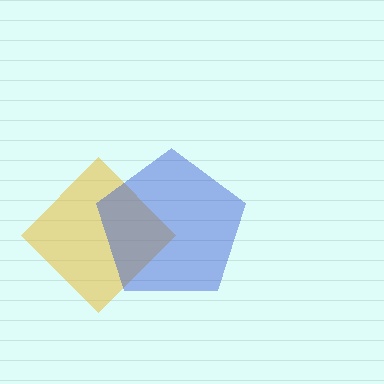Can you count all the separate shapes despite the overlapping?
Yes, there are 2 separate shapes.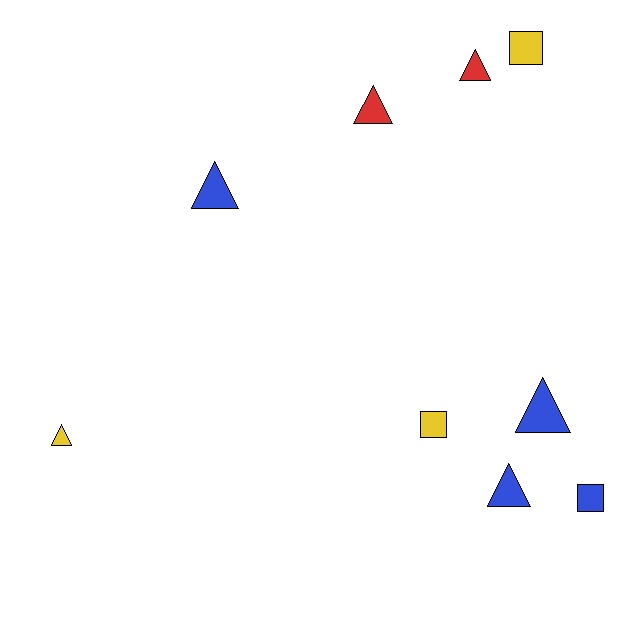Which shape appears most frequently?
Triangle, with 6 objects.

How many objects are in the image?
There are 9 objects.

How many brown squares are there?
There are no brown squares.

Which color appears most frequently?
Blue, with 4 objects.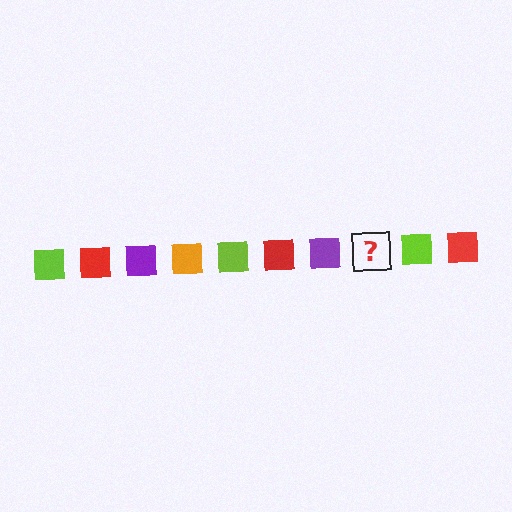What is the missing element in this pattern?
The missing element is an orange square.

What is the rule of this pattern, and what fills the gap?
The rule is that the pattern cycles through lime, red, purple, orange squares. The gap should be filled with an orange square.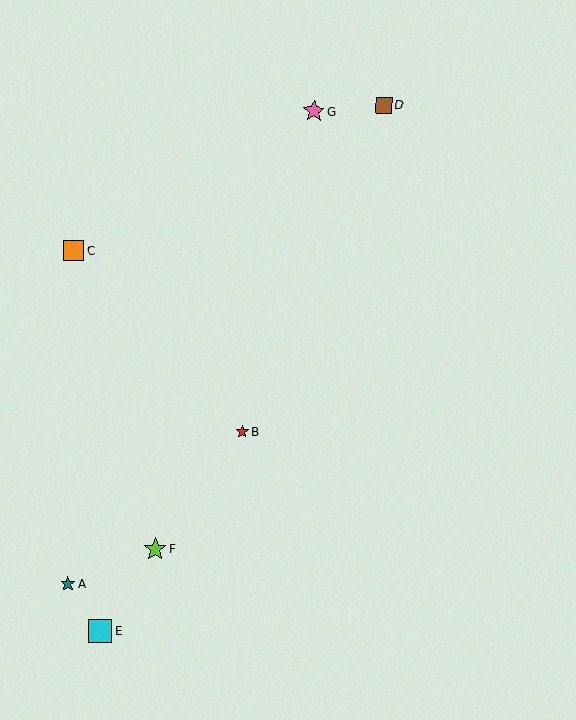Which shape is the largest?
The cyan square (labeled E) is the largest.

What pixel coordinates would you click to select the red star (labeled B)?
Click at (242, 432) to select the red star B.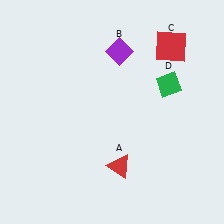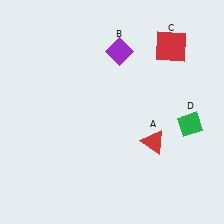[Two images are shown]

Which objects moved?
The objects that moved are: the red triangle (A), the green diamond (D).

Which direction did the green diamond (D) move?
The green diamond (D) moved down.